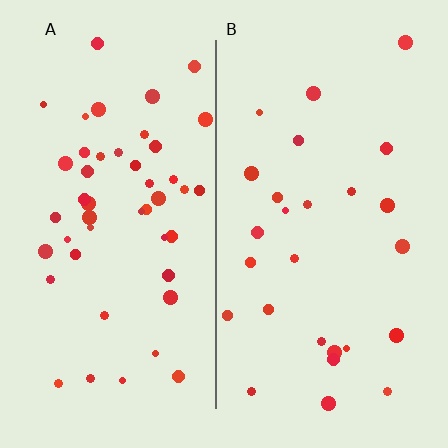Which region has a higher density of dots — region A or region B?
A (the left).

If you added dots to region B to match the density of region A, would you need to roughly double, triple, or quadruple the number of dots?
Approximately double.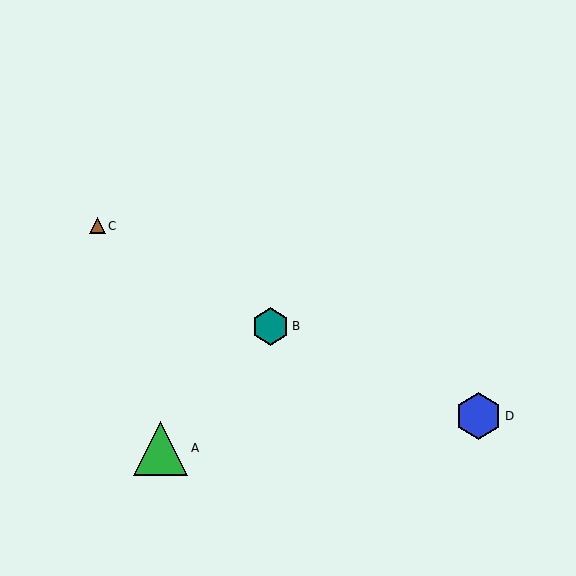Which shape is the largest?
The green triangle (labeled A) is the largest.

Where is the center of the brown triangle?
The center of the brown triangle is at (97, 226).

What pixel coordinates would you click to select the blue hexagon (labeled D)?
Click at (478, 416) to select the blue hexagon D.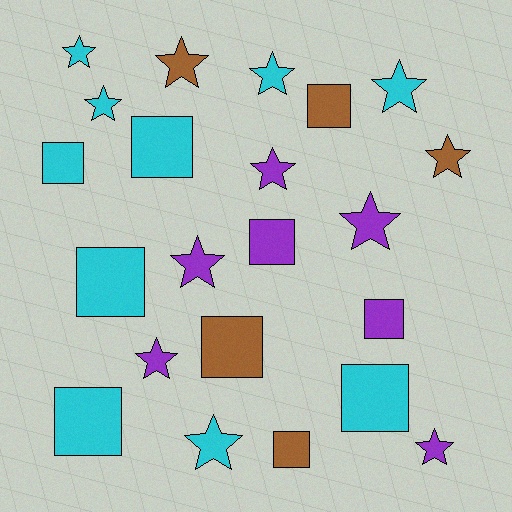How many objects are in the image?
There are 22 objects.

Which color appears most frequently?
Cyan, with 10 objects.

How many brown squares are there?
There are 3 brown squares.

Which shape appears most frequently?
Star, with 12 objects.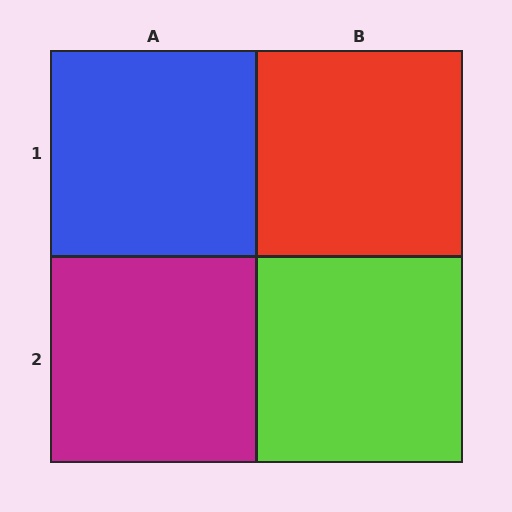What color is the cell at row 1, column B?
Red.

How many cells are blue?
1 cell is blue.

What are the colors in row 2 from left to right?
Magenta, lime.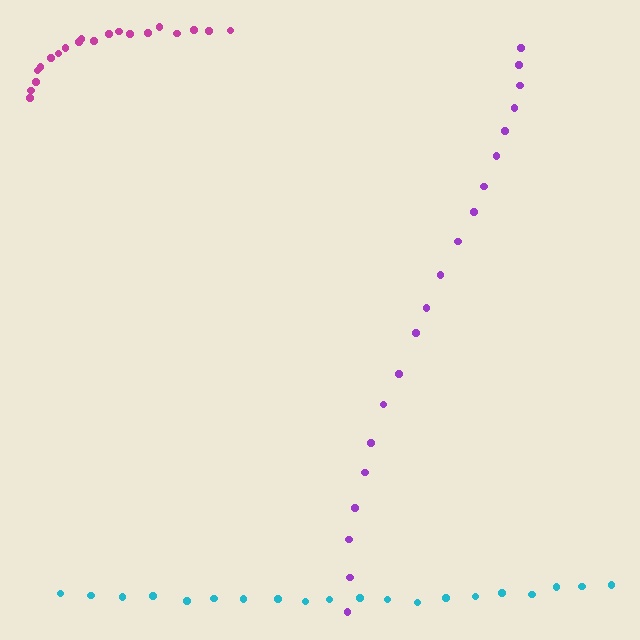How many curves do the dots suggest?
There are 3 distinct paths.